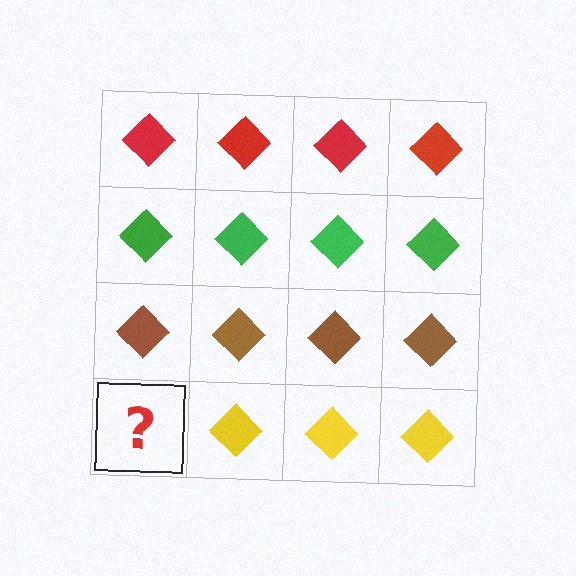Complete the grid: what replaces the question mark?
The question mark should be replaced with a yellow diamond.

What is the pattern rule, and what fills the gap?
The rule is that each row has a consistent color. The gap should be filled with a yellow diamond.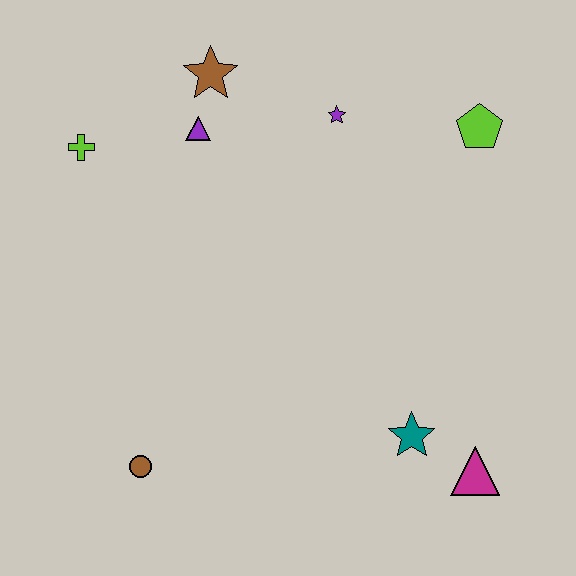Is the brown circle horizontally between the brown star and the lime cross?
Yes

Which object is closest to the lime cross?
The purple triangle is closest to the lime cross.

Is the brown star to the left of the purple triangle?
No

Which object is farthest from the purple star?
The brown circle is farthest from the purple star.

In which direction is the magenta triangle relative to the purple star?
The magenta triangle is below the purple star.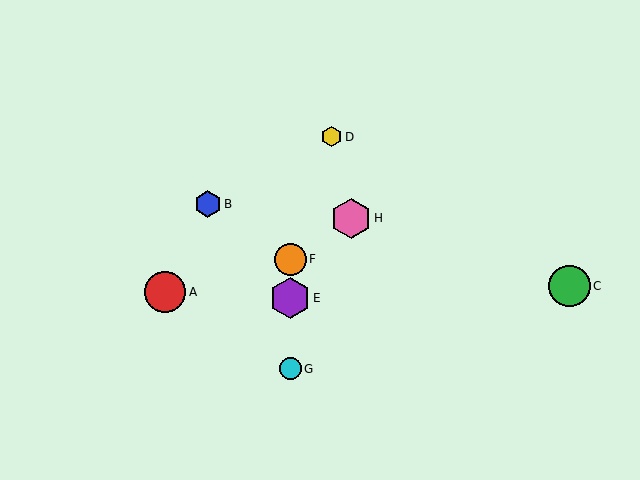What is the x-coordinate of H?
Object H is at x≈351.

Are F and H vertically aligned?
No, F is at x≈290 and H is at x≈351.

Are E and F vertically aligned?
Yes, both are at x≈290.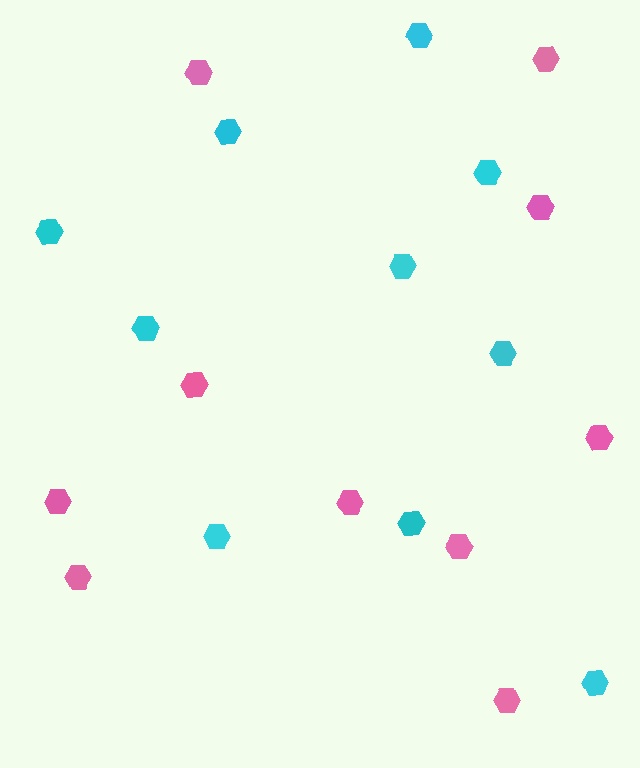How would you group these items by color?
There are 2 groups: one group of pink hexagons (10) and one group of cyan hexagons (10).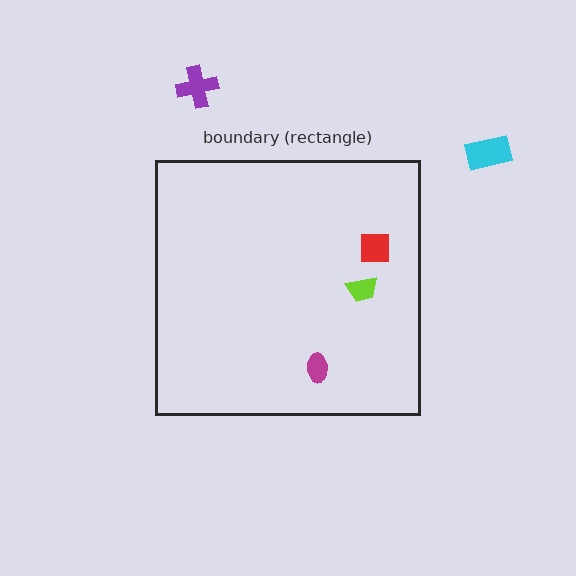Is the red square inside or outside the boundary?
Inside.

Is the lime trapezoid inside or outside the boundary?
Inside.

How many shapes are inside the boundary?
3 inside, 2 outside.